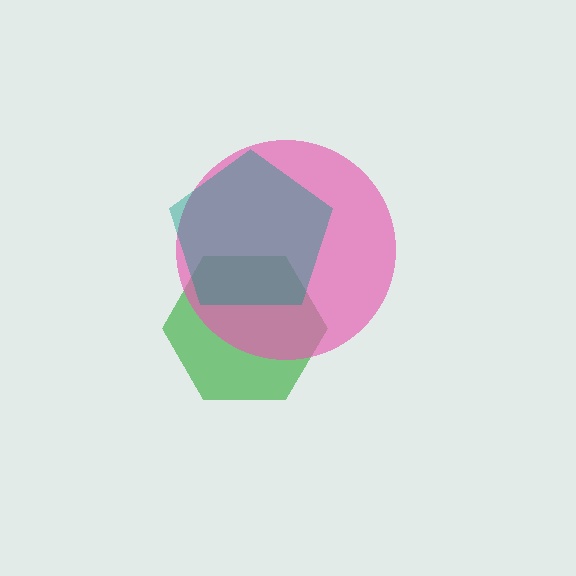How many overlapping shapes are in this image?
There are 3 overlapping shapes in the image.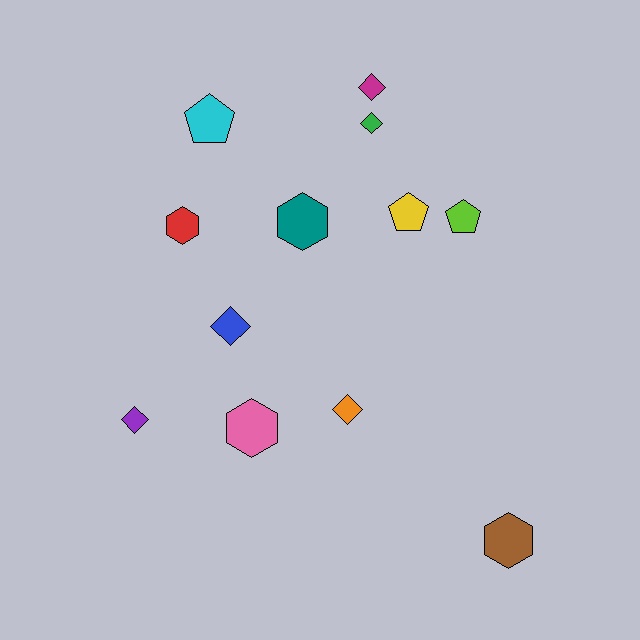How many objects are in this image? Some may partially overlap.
There are 12 objects.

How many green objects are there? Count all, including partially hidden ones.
There is 1 green object.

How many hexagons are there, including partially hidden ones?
There are 4 hexagons.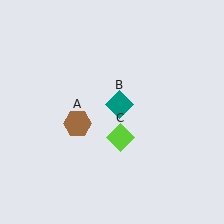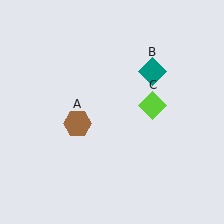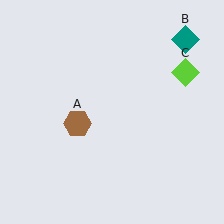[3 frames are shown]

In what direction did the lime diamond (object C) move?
The lime diamond (object C) moved up and to the right.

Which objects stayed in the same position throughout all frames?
Brown hexagon (object A) remained stationary.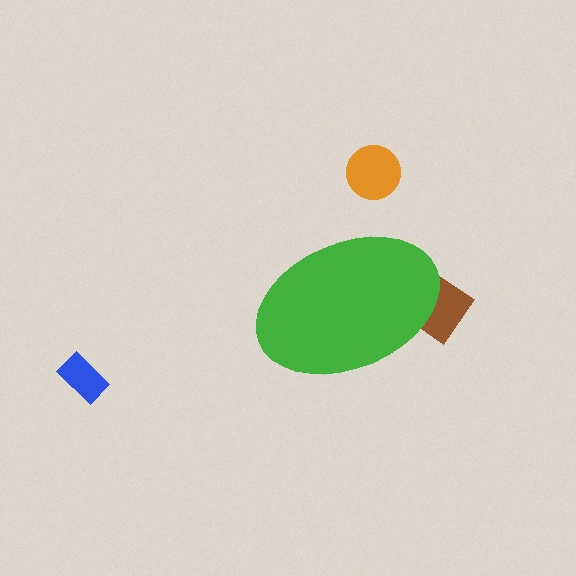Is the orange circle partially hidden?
No, the orange circle is fully visible.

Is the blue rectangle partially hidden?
No, the blue rectangle is fully visible.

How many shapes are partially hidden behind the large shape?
1 shape is partially hidden.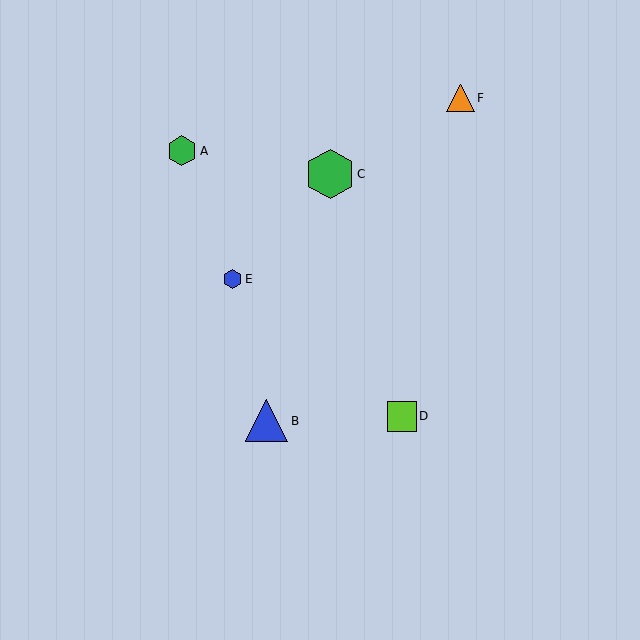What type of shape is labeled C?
Shape C is a green hexagon.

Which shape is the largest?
The green hexagon (labeled C) is the largest.